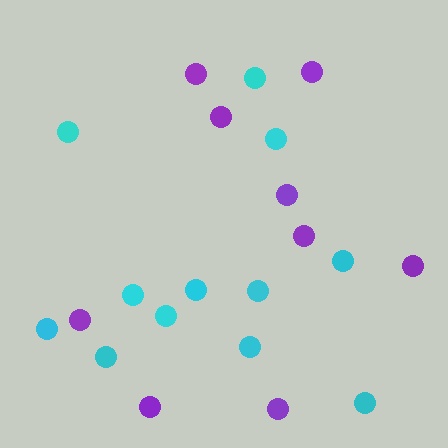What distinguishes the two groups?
There are 2 groups: one group of purple circles (9) and one group of cyan circles (12).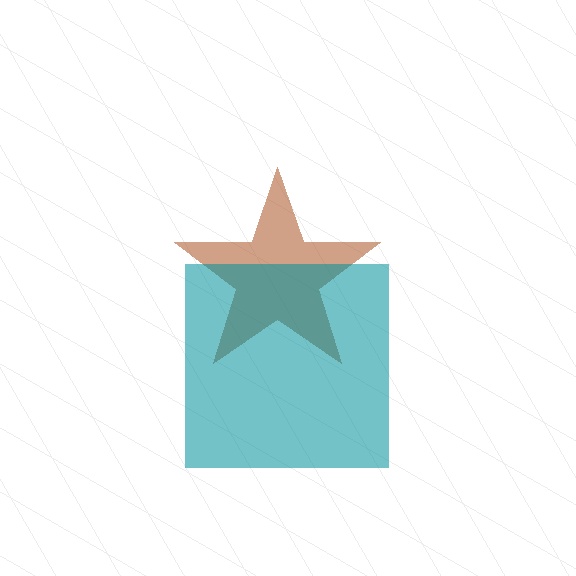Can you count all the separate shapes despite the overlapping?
Yes, there are 2 separate shapes.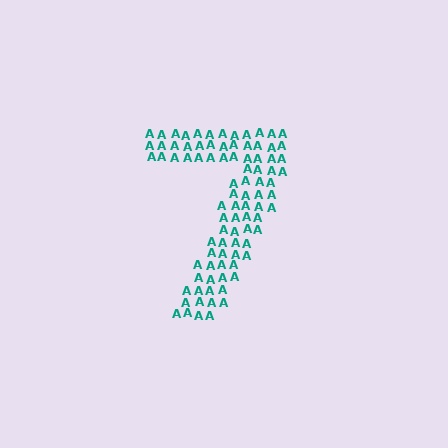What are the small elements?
The small elements are letter A's.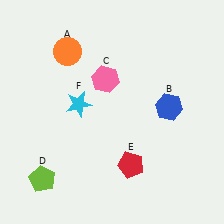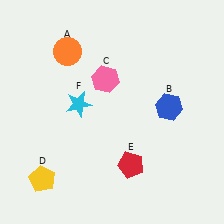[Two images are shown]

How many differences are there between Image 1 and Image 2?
There is 1 difference between the two images.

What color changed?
The pentagon (D) changed from lime in Image 1 to yellow in Image 2.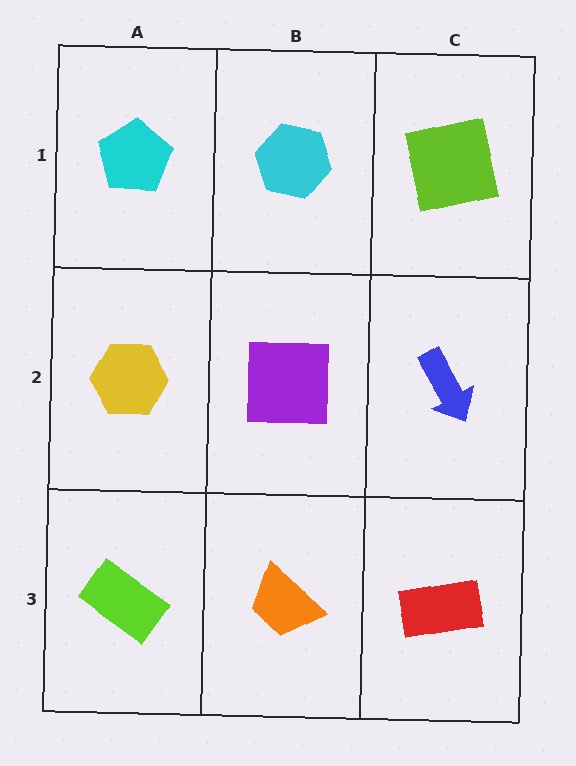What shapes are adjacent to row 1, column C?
A blue arrow (row 2, column C), a cyan hexagon (row 1, column B).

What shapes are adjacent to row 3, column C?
A blue arrow (row 2, column C), an orange trapezoid (row 3, column B).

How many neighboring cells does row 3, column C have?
2.